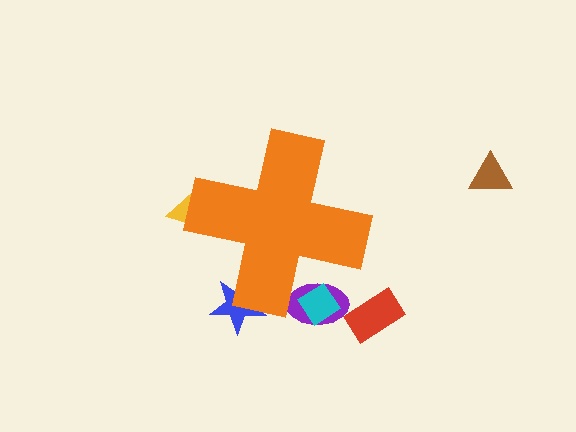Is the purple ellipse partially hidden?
Yes, the purple ellipse is partially hidden behind the orange cross.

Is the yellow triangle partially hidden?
Yes, the yellow triangle is partially hidden behind the orange cross.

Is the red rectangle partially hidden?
No, the red rectangle is fully visible.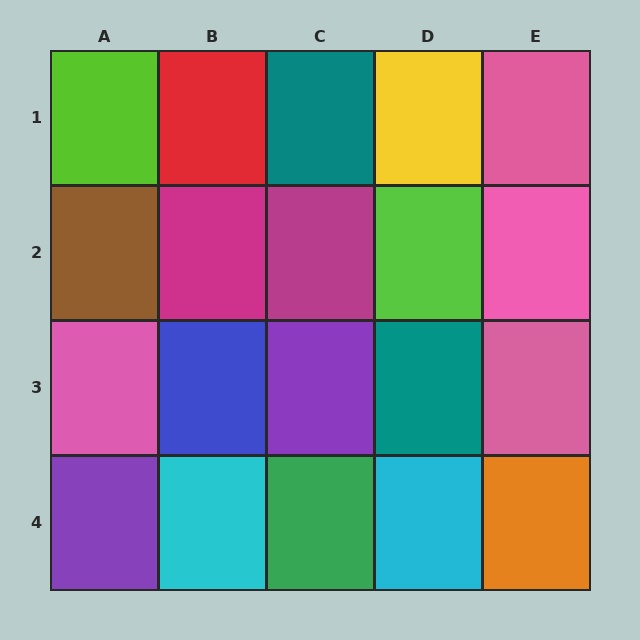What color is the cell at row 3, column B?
Blue.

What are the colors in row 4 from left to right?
Purple, cyan, green, cyan, orange.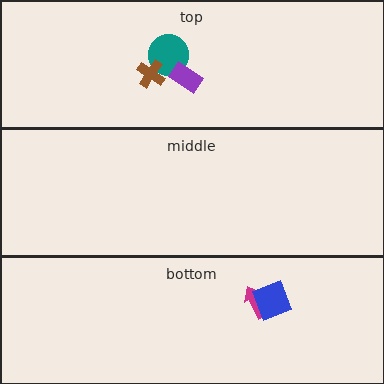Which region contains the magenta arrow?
The bottom region.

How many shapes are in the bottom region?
2.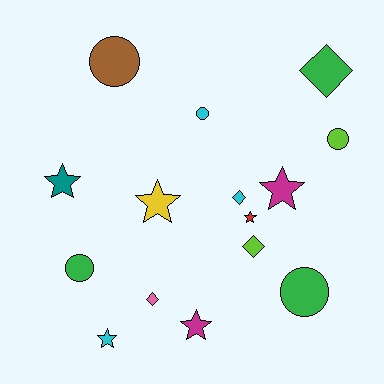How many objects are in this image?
There are 15 objects.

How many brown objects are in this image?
There is 1 brown object.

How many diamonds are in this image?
There are 4 diamonds.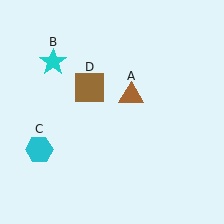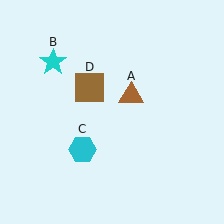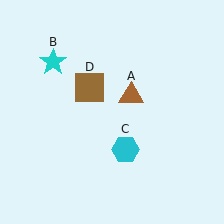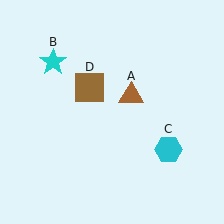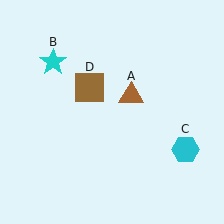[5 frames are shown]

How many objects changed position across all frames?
1 object changed position: cyan hexagon (object C).